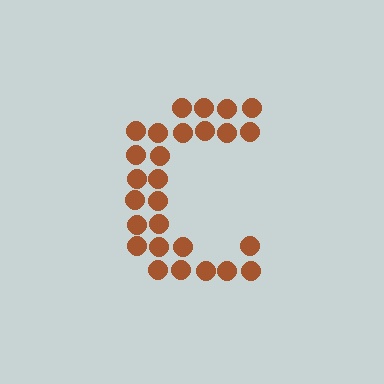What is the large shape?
The large shape is the letter C.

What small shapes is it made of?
It is made of small circles.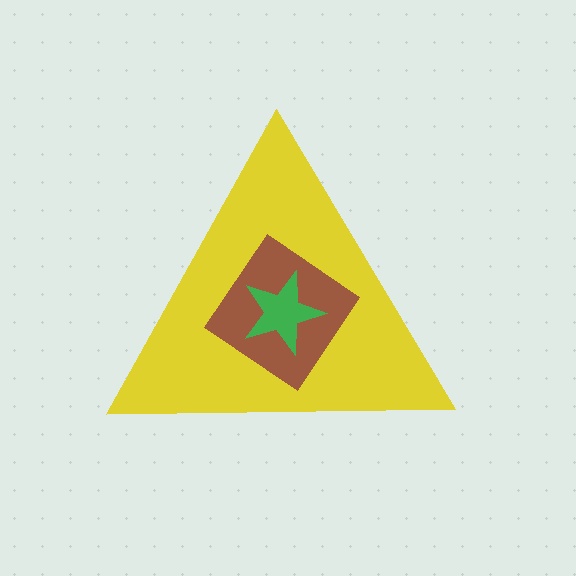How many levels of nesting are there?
3.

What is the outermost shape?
The yellow triangle.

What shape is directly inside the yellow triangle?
The brown diamond.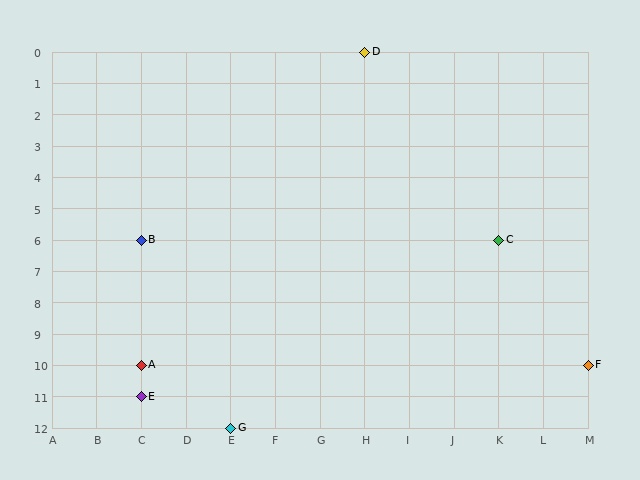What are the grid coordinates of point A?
Point A is at grid coordinates (C, 10).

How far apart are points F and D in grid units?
Points F and D are 5 columns and 10 rows apart (about 11.2 grid units diagonally).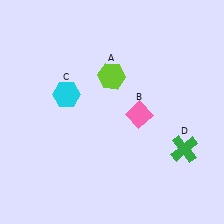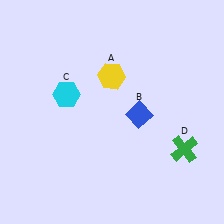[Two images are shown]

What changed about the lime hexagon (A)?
In Image 1, A is lime. In Image 2, it changed to yellow.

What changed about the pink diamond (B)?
In Image 1, B is pink. In Image 2, it changed to blue.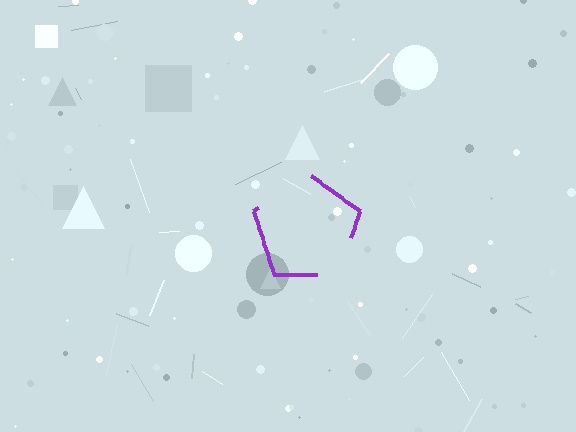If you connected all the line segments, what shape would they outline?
They would outline a pentagon.